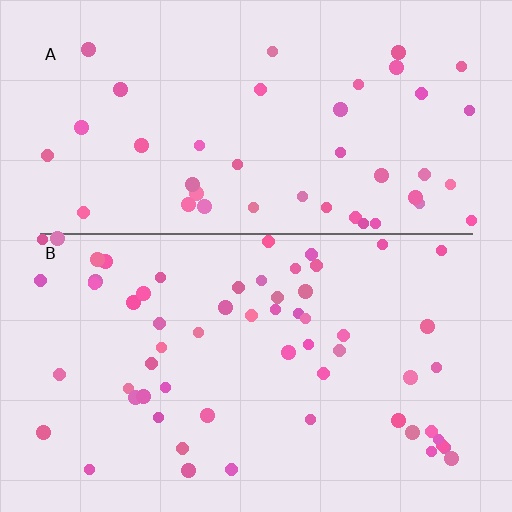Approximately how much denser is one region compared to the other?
Approximately 1.4× — region B over region A.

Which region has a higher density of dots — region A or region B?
B (the bottom).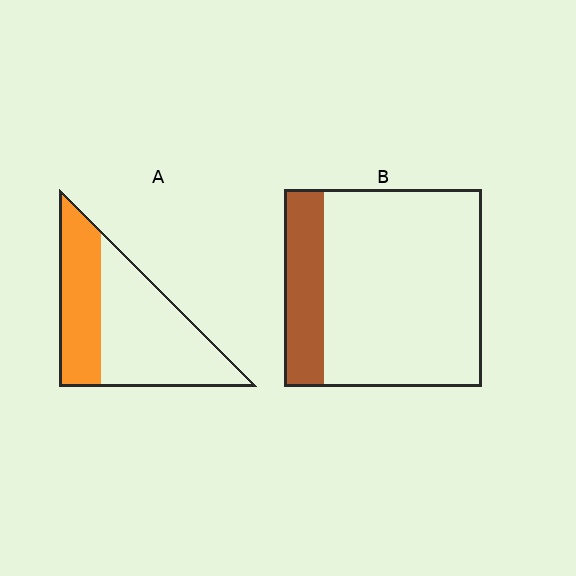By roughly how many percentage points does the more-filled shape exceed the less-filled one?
By roughly 20 percentage points (A over B).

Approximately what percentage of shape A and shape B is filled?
A is approximately 40% and B is approximately 20%.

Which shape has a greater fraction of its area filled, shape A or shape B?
Shape A.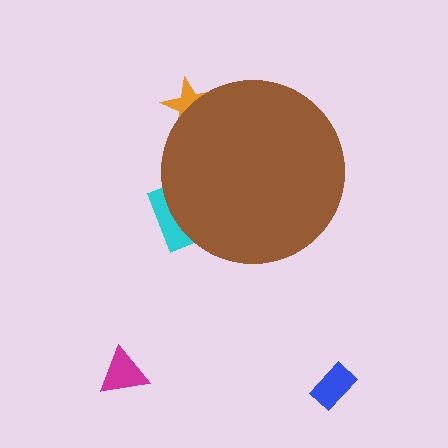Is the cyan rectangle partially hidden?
Yes, the cyan rectangle is partially hidden behind the brown circle.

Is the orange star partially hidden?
Yes, the orange star is partially hidden behind the brown circle.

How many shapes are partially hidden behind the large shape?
2 shapes are partially hidden.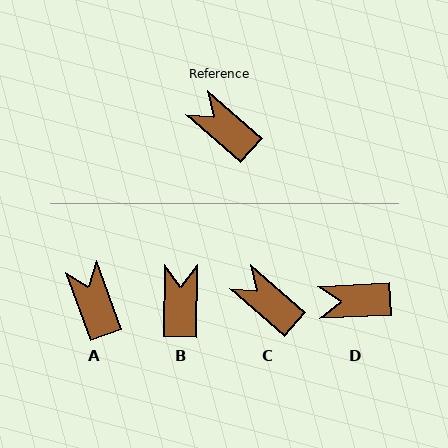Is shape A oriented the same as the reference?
No, it is off by about 29 degrees.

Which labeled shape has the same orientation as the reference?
C.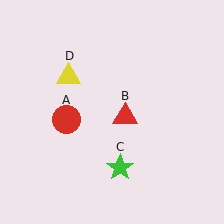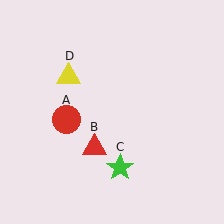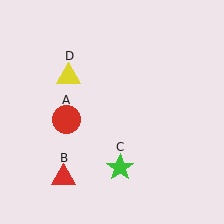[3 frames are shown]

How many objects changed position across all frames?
1 object changed position: red triangle (object B).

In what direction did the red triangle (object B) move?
The red triangle (object B) moved down and to the left.